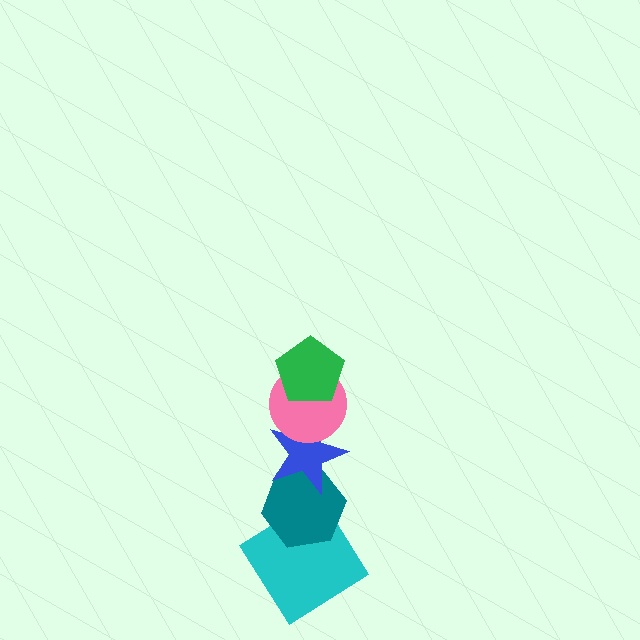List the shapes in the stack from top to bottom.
From top to bottom: the green pentagon, the pink circle, the blue star, the teal hexagon, the cyan diamond.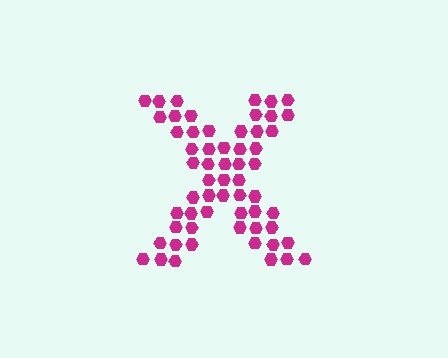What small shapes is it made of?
It is made of small hexagons.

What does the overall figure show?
The overall figure shows the letter X.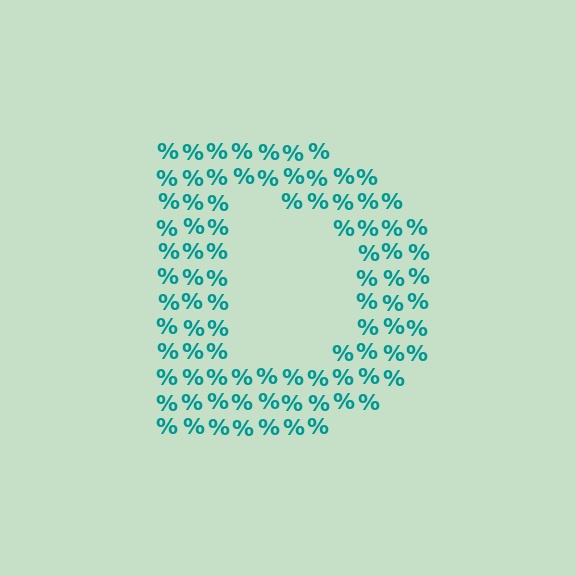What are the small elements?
The small elements are percent signs.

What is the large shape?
The large shape is the letter D.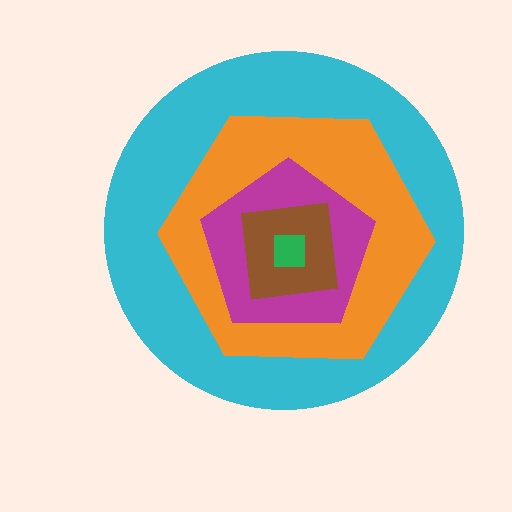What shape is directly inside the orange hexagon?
The magenta pentagon.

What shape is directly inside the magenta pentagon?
The brown square.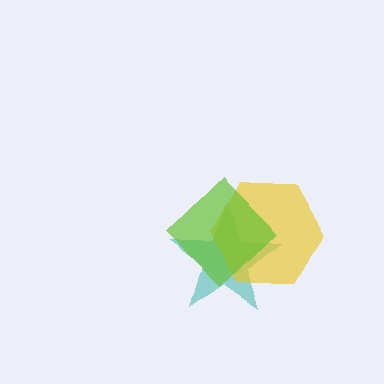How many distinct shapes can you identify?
There are 3 distinct shapes: a teal star, a yellow hexagon, a lime diamond.